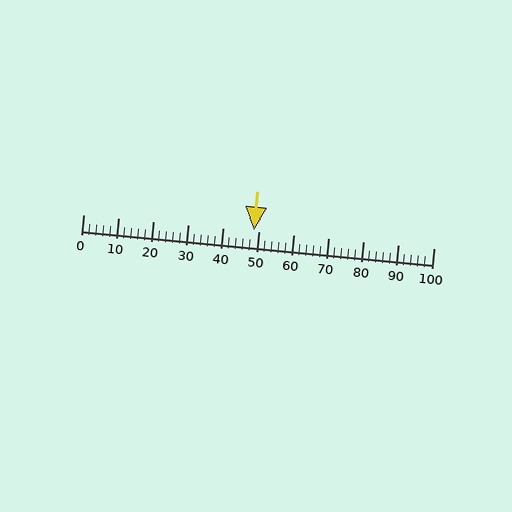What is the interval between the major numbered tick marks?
The major tick marks are spaced 10 units apart.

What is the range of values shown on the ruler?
The ruler shows values from 0 to 100.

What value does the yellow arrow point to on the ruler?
The yellow arrow points to approximately 49.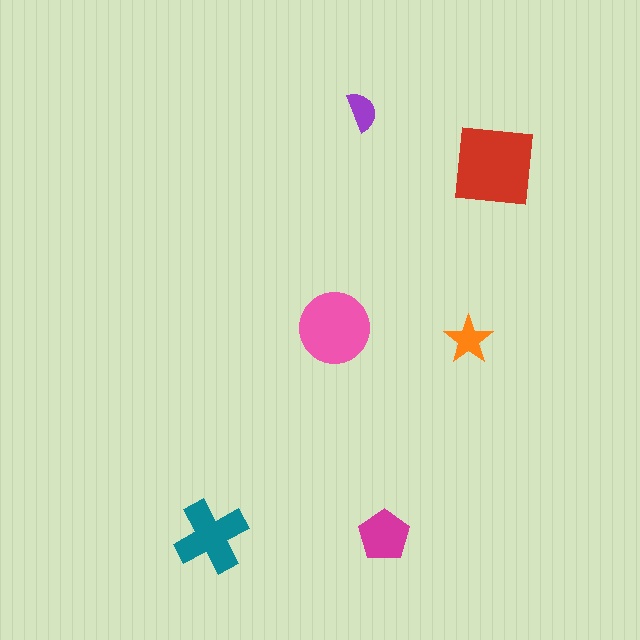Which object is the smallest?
The purple semicircle.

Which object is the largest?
The red square.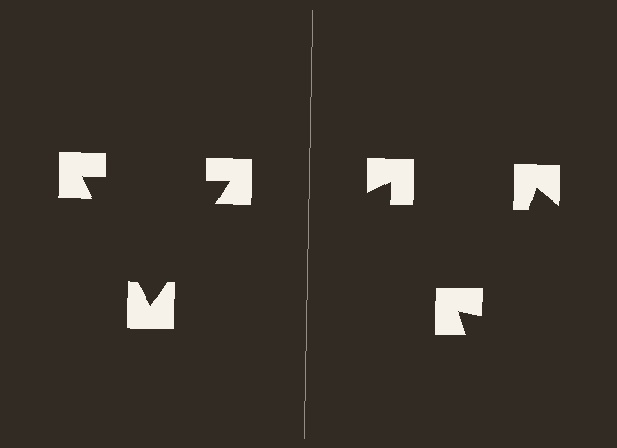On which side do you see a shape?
An illusory triangle appears on the left side. On the right side the wedge cuts are rotated, so no coherent shape forms.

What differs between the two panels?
The notched squares are positioned identically on both sides; only the wedge orientations differ. On the left they align to a triangle; on the right they are misaligned.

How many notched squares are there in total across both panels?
6 — 3 on each side.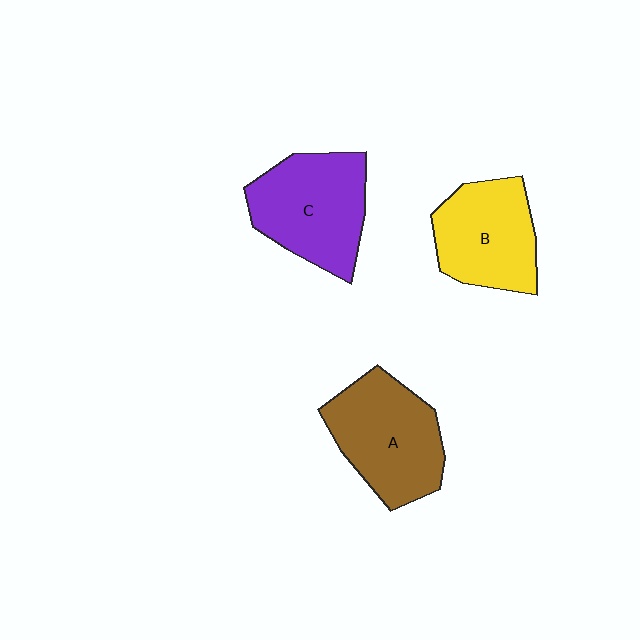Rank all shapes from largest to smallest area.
From largest to smallest: C (purple), A (brown), B (yellow).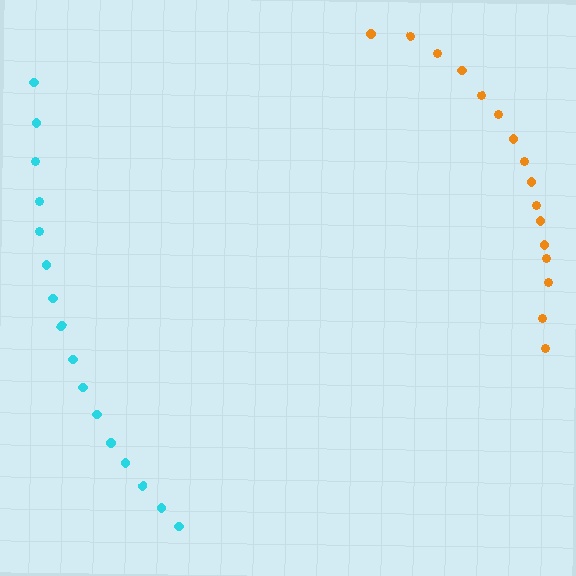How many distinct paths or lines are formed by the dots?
There are 2 distinct paths.